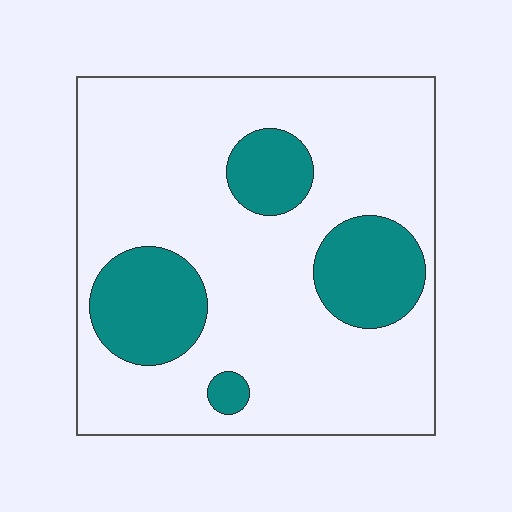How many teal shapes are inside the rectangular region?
4.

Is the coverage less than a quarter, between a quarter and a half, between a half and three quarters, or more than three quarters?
Less than a quarter.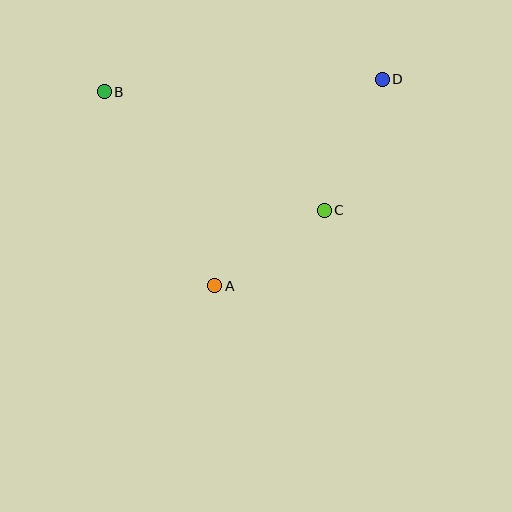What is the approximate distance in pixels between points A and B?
The distance between A and B is approximately 223 pixels.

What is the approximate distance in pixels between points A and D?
The distance between A and D is approximately 266 pixels.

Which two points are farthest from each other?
Points B and D are farthest from each other.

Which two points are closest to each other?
Points A and C are closest to each other.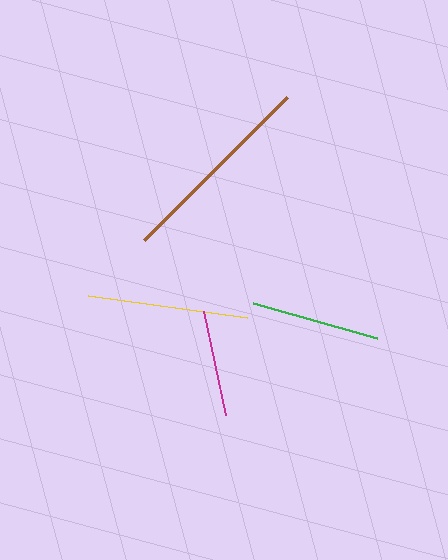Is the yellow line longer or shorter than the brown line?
The brown line is longer than the yellow line.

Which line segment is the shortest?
The magenta line is the shortest at approximately 107 pixels.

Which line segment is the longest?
The brown line is the longest at approximately 203 pixels.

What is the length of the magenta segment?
The magenta segment is approximately 107 pixels long.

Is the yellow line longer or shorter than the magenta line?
The yellow line is longer than the magenta line.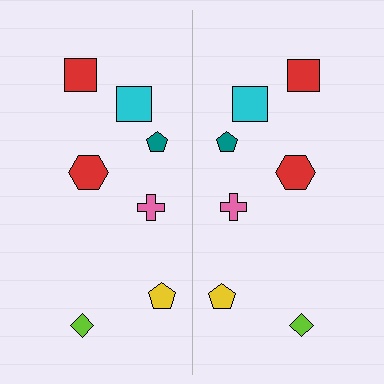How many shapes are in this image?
There are 14 shapes in this image.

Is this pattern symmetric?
Yes, this pattern has bilateral (reflection) symmetry.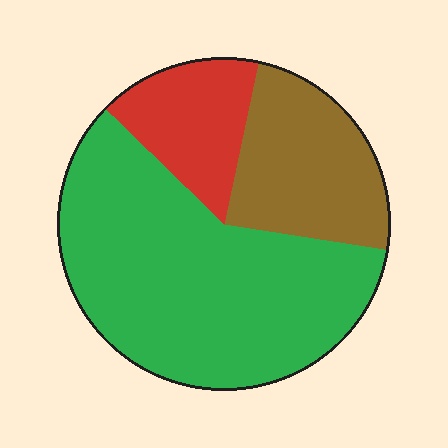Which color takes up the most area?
Green, at roughly 60%.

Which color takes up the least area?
Red, at roughly 15%.